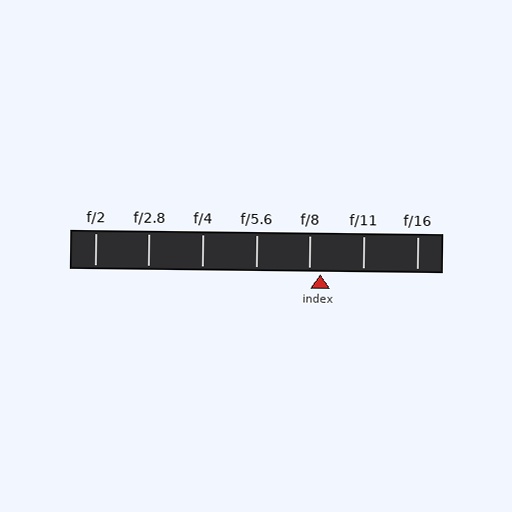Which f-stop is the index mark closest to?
The index mark is closest to f/8.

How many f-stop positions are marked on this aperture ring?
There are 7 f-stop positions marked.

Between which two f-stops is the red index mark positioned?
The index mark is between f/8 and f/11.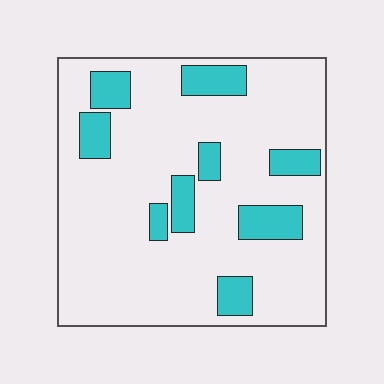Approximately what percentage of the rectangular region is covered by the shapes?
Approximately 20%.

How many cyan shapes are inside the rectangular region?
9.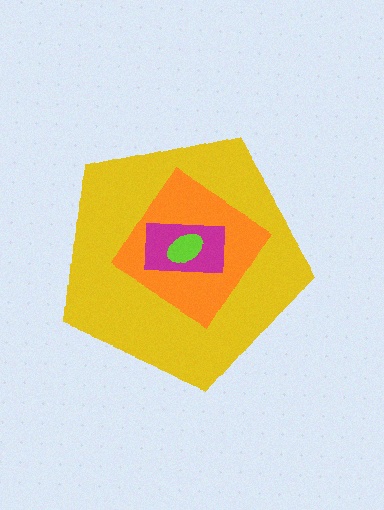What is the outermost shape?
The yellow pentagon.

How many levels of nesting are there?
4.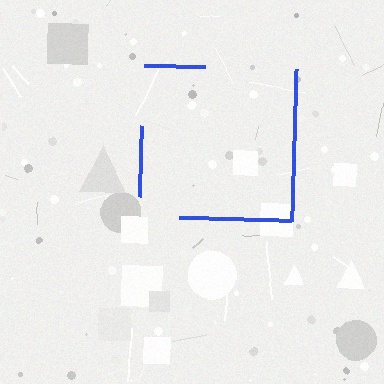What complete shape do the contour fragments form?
The contour fragments form a square.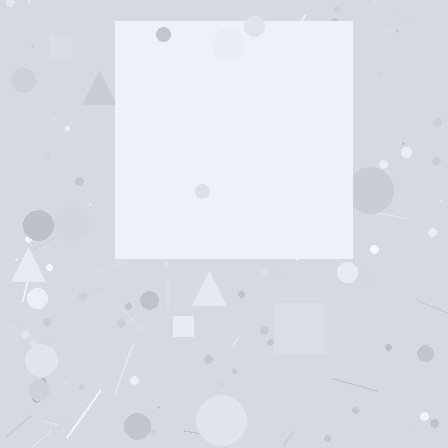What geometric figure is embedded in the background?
A square is embedded in the background.